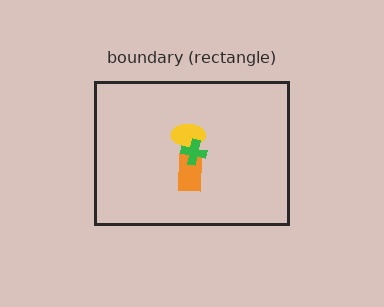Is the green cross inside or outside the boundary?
Inside.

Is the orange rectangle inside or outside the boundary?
Inside.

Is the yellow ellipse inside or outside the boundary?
Inside.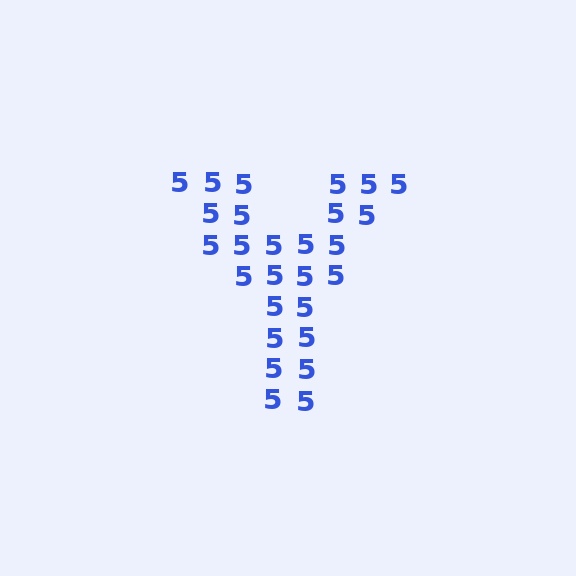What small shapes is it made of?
It is made of small digit 5's.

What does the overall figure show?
The overall figure shows the letter Y.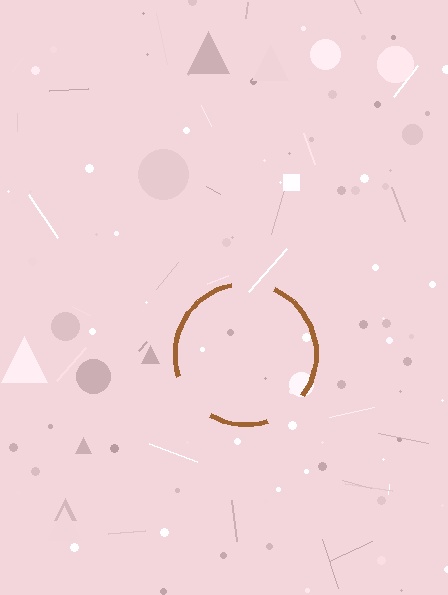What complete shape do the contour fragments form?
The contour fragments form a circle.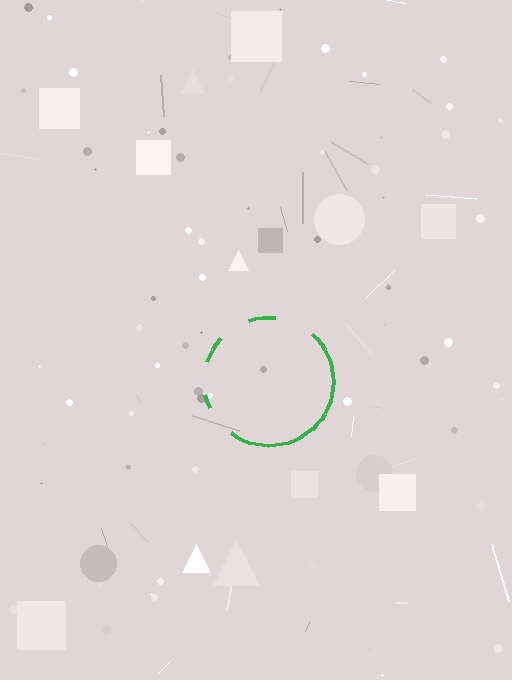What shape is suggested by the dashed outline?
The dashed outline suggests a circle.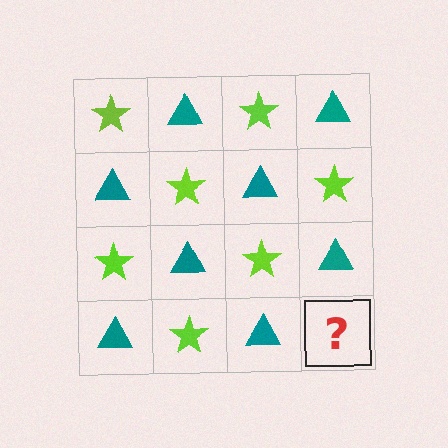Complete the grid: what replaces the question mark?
The question mark should be replaced with a lime star.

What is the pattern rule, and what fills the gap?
The rule is that it alternates lime star and teal triangle in a checkerboard pattern. The gap should be filled with a lime star.